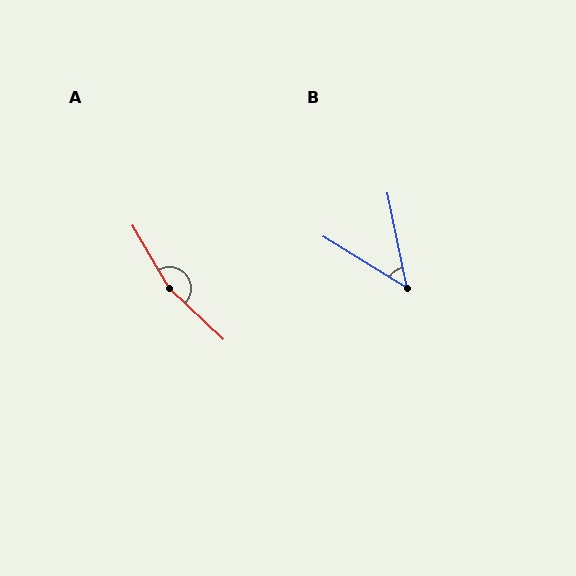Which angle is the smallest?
B, at approximately 47 degrees.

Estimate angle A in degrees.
Approximately 164 degrees.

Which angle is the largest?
A, at approximately 164 degrees.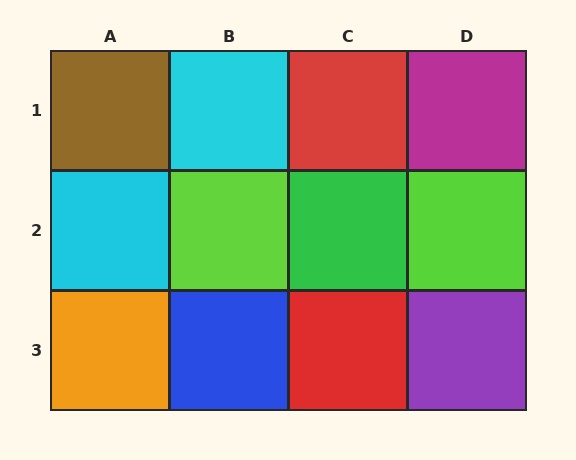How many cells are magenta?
1 cell is magenta.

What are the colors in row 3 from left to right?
Orange, blue, red, purple.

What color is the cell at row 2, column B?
Lime.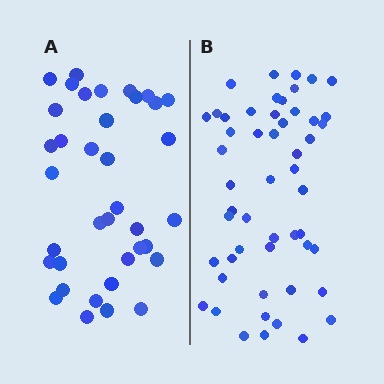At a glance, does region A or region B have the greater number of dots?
Region B (the right region) has more dots.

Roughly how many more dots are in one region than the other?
Region B has approximately 15 more dots than region A.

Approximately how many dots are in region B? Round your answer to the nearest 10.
About 50 dots. (The exact count is 52, which rounds to 50.)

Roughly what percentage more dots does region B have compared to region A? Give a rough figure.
About 40% more.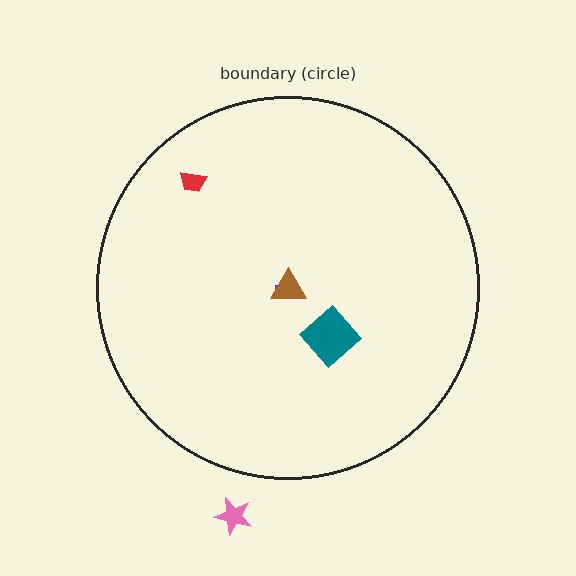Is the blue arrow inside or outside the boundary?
Inside.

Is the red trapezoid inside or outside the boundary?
Inside.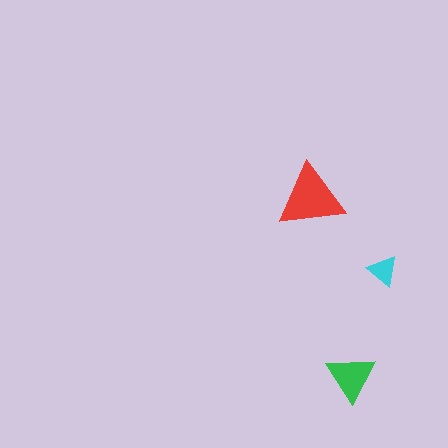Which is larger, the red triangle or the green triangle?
The red one.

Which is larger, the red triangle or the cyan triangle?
The red one.